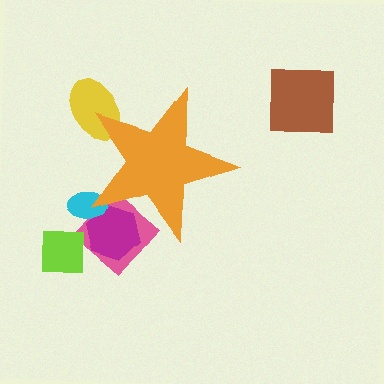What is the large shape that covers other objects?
An orange star.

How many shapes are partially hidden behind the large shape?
4 shapes are partially hidden.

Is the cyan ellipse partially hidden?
Yes, the cyan ellipse is partially hidden behind the orange star.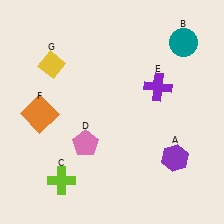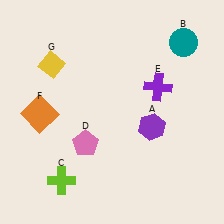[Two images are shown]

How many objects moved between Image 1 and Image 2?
1 object moved between the two images.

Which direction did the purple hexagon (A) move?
The purple hexagon (A) moved up.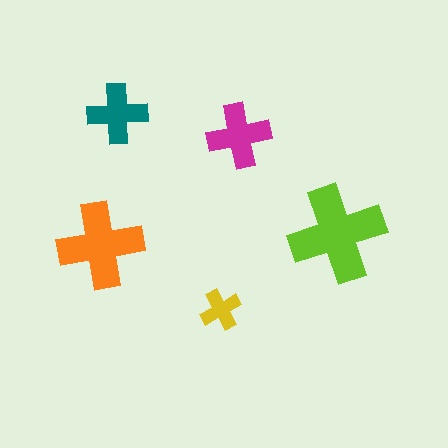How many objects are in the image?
There are 5 objects in the image.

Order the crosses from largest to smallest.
the lime one, the orange one, the magenta one, the teal one, the yellow one.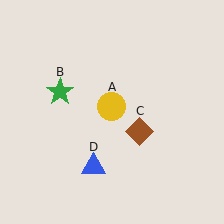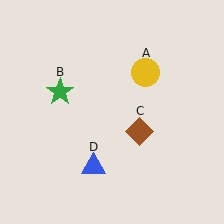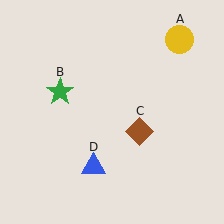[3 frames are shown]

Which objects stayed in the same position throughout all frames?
Green star (object B) and brown diamond (object C) and blue triangle (object D) remained stationary.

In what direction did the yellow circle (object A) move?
The yellow circle (object A) moved up and to the right.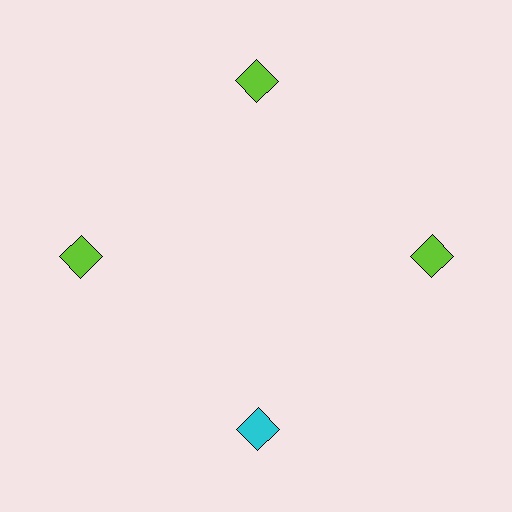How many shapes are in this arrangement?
There are 4 shapes arranged in a ring pattern.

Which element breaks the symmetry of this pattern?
The cyan diamond at roughly the 6 o'clock position breaks the symmetry. All other shapes are lime diamonds.